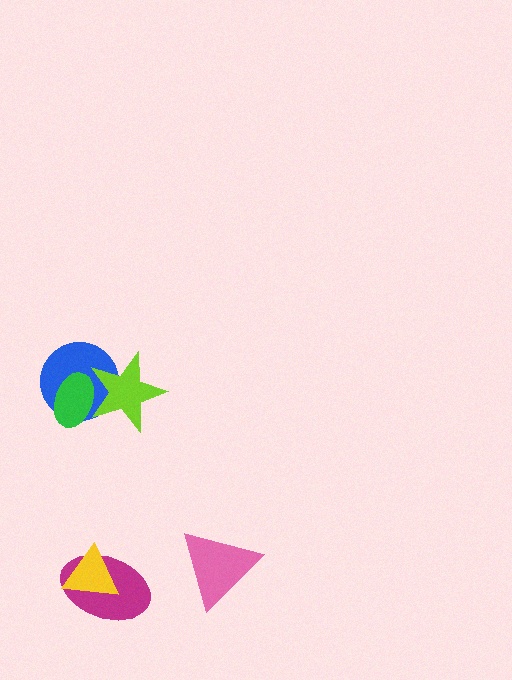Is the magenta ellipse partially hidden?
Yes, it is partially covered by another shape.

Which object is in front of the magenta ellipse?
The yellow triangle is in front of the magenta ellipse.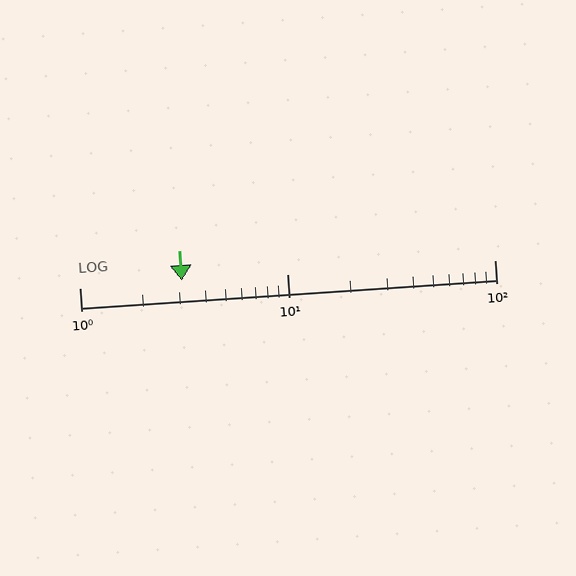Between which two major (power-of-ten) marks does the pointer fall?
The pointer is between 1 and 10.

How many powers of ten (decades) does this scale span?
The scale spans 2 decades, from 1 to 100.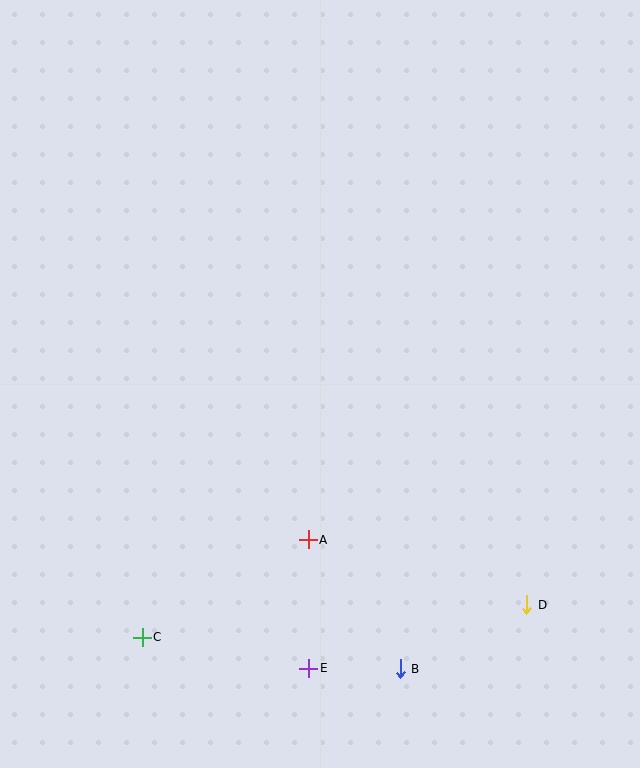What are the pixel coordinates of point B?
Point B is at (400, 669).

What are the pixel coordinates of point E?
Point E is at (309, 668).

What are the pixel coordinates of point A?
Point A is at (308, 540).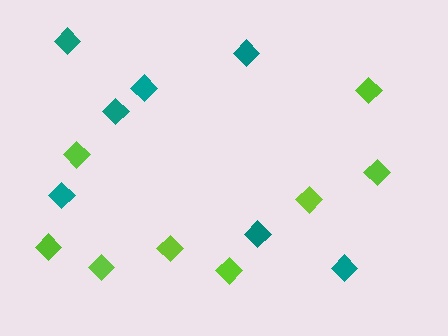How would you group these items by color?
There are 2 groups: one group of teal diamonds (7) and one group of lime diamonds (8).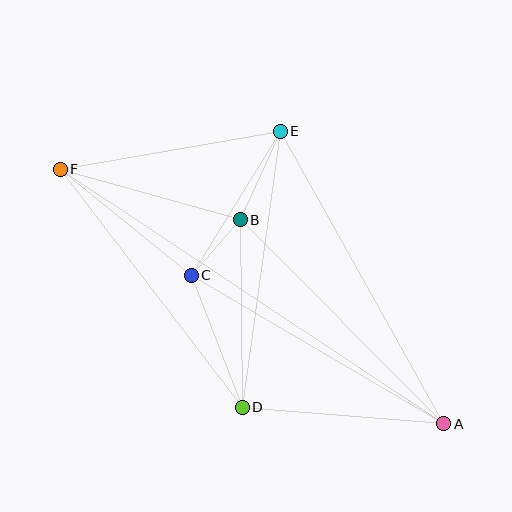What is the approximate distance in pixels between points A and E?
The distance between A and E is approximately 335 pixels.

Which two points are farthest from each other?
Points A and F are farthest from each other.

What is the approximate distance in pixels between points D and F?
The distance between D and F is approximately 300 pixels.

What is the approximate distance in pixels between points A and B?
The distance between A and B is approximately 288 pixels.